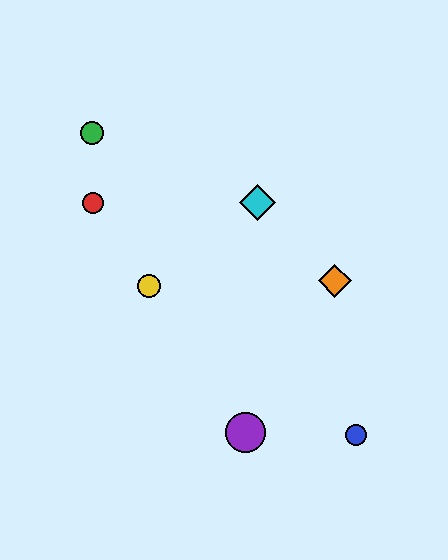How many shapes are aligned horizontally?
2 shapes (the red circle, the cyan diamond) are aligned horizontally.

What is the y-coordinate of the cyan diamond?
The cyan diamond is at y≈203.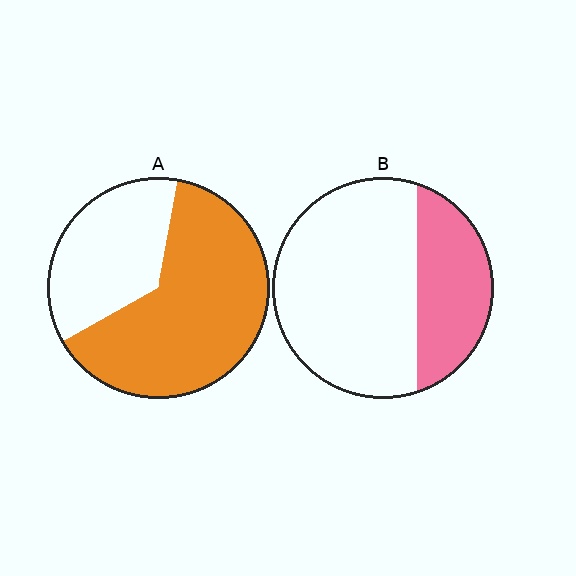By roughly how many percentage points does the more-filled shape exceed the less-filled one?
By roughly 35 percentage points (A over B).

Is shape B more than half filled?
No.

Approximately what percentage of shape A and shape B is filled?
A is approximately 65% and B is approximately 30%.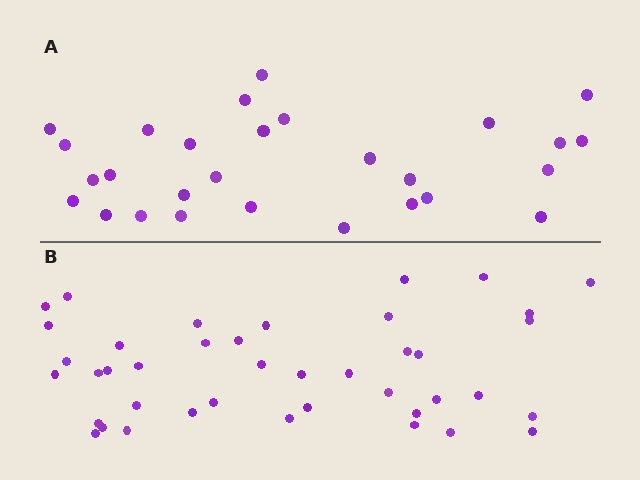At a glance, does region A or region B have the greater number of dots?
Region B (the bottom region) has more dots.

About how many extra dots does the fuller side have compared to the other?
Region B has approximately 15 more dots than region A.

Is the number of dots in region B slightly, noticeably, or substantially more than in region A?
Region B has substantially more. The ratio is roughly 1.5 to 1.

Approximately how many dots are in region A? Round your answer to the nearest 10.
About 30 dots. (The exact count is 28, which rounds to 30.)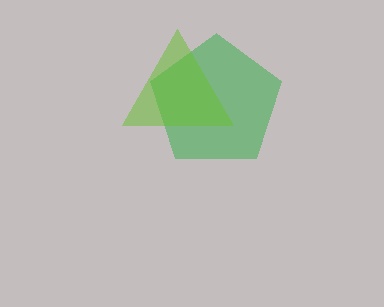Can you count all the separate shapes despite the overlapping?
Yes, there are 2 separate shapes.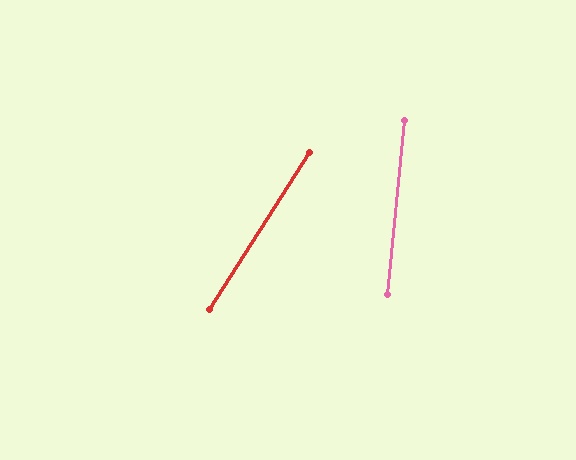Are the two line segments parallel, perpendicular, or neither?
Neither parallel nor perpendicular — they differ by about 27°.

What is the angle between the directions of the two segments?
Approximately 27 degrees.